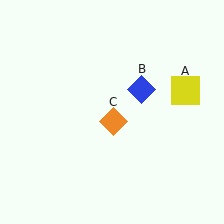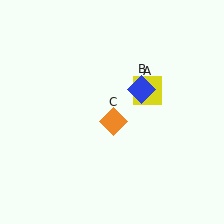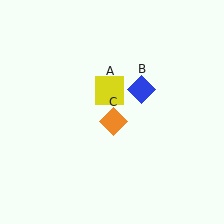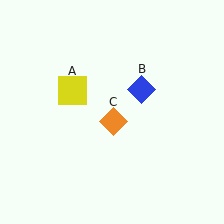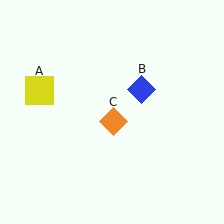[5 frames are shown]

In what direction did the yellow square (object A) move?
The yellow square (object A) moved left.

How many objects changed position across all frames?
1 object changed position: yellow square (object A).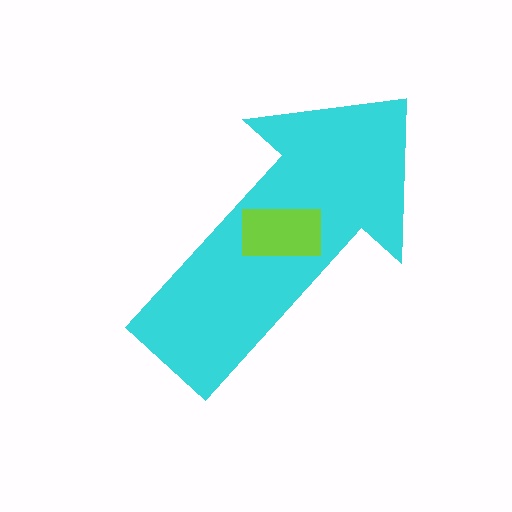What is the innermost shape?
The lime rectangle.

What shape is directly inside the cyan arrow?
The lime rectangle.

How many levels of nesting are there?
2.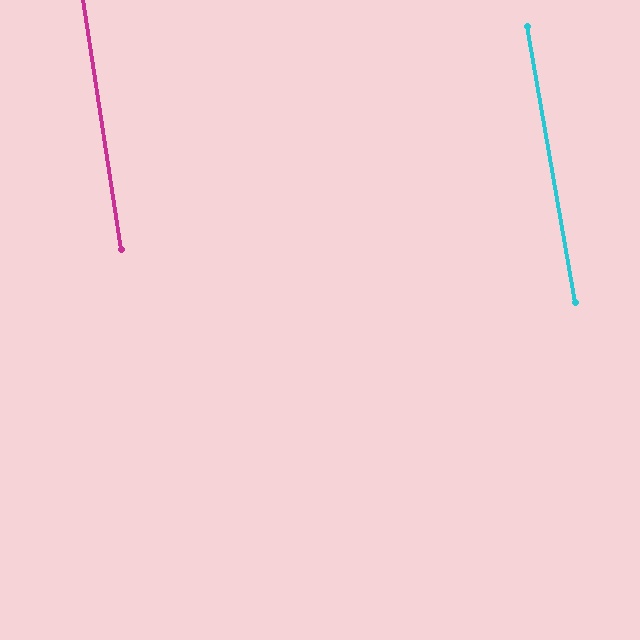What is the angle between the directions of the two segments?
Approximately 1 degree.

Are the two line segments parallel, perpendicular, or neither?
Parallel — their directions differ by only 1.3°.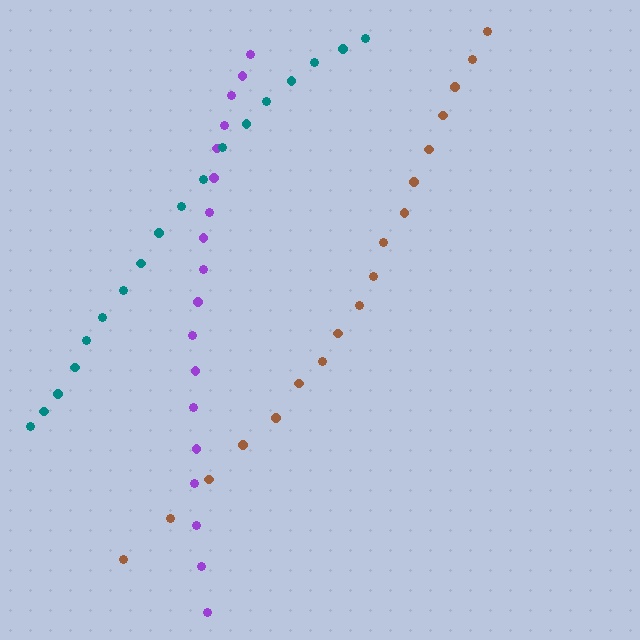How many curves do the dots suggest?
There are 3 distinct paths.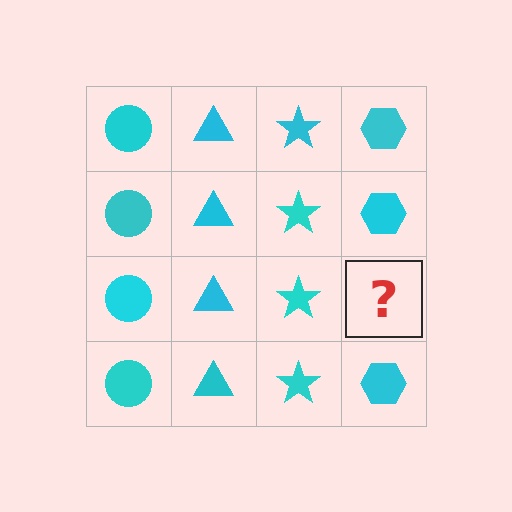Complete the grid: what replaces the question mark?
The question mark should be replaced with a cyan hexagon.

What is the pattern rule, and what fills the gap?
The rule is that each column has a consistent shape. The gap should be filled with a cyan hexagon.